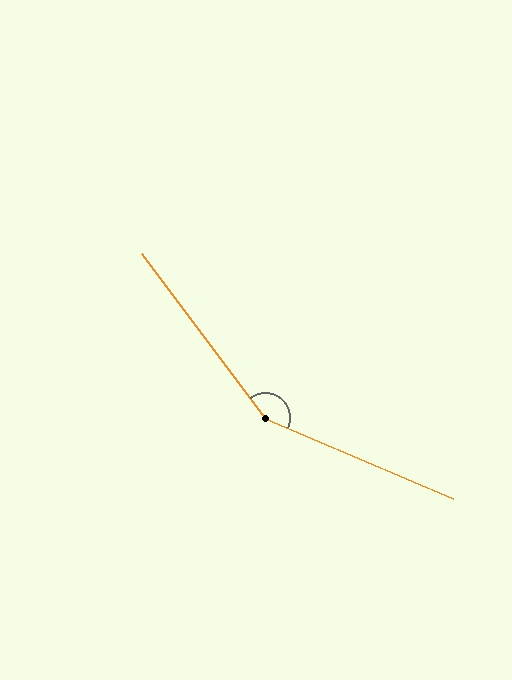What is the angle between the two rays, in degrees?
Approximately 150 degrees.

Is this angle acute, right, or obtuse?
It is obtuse.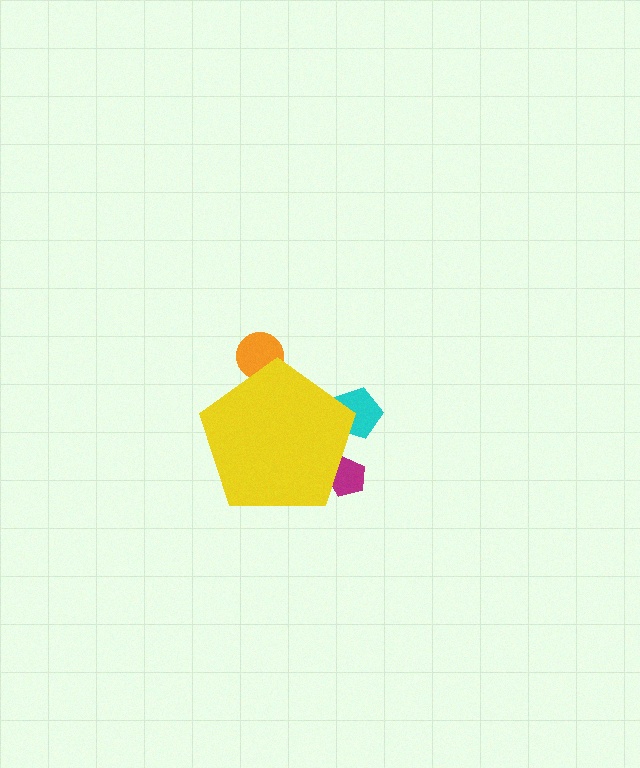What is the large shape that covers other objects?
A yellow pentagon.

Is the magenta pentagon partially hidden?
Yes, the magenta pentagon is partially hidden behind the yellow pentagon.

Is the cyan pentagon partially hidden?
Yes, the cyan pentagon is partially hidden behind the yellow pentagon.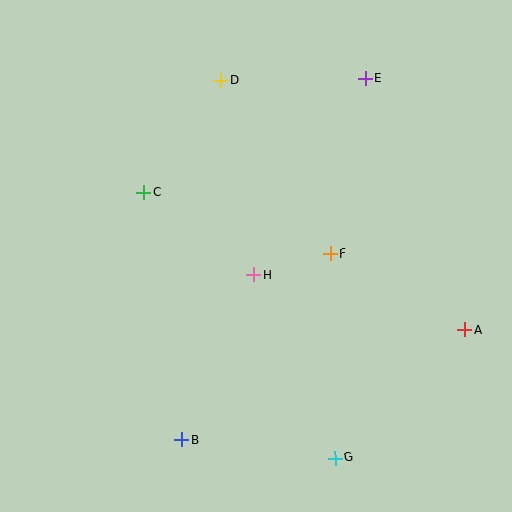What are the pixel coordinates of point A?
Point A is at (465, 330).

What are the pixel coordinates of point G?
Point G is at (335, 458).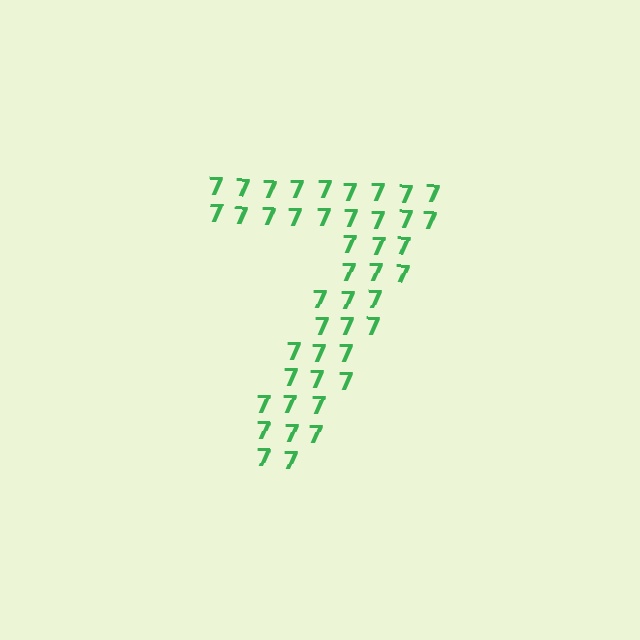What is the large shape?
The large shape is the digit 7.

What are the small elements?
The small elements are digit 7's.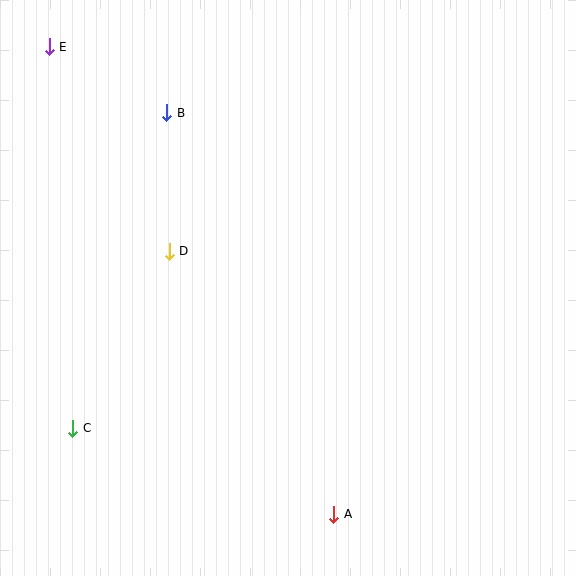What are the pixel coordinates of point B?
Point B is at (167, 113).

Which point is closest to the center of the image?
Point D at (169, 251) is closest to the center.